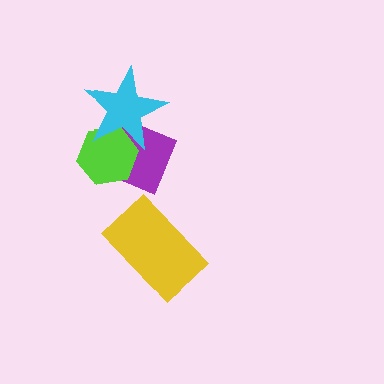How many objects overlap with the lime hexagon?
2 objects overlap with the lime hexagon.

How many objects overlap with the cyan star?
2 objects overlap with the cyan star.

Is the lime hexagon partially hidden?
Yes, it is partially covered by another shape.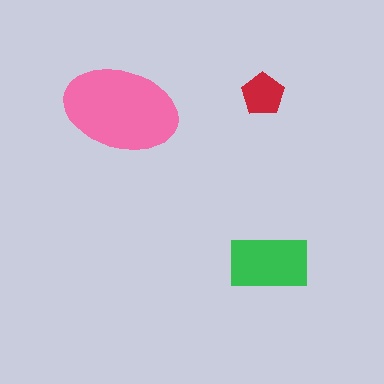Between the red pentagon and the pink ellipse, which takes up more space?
The pink ellipse.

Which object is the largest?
The pink ellipse.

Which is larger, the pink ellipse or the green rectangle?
The pink ellipse.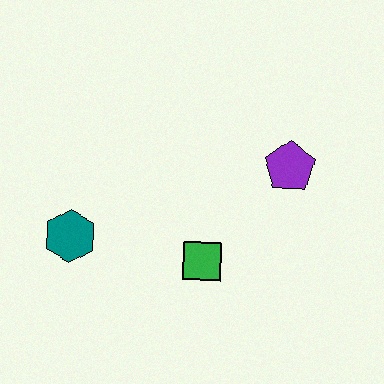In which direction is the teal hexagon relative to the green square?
The teal hexagon is to the left of the green square.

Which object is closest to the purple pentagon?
The green square is closest to the purple pentagon.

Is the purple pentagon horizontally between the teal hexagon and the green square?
No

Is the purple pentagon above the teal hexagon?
Yes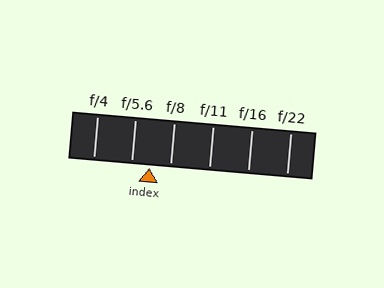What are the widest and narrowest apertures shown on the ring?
The widest aperture shown is f/4 and the narrowest is f/22.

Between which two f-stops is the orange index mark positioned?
The index mark is between f/5.6 and f/8.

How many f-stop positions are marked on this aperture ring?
There are 6 f-stop positions marked.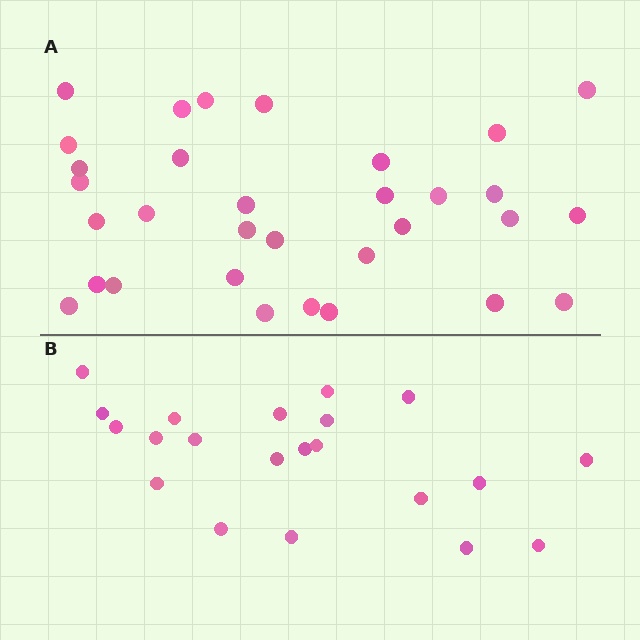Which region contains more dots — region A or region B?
Region A (the top region) has more dots.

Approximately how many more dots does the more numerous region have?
Region A has roughly 12 or so more dots than region B.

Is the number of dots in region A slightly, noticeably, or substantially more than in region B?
Region A has substantially more. The ratio is roughly 1.5 to 1.